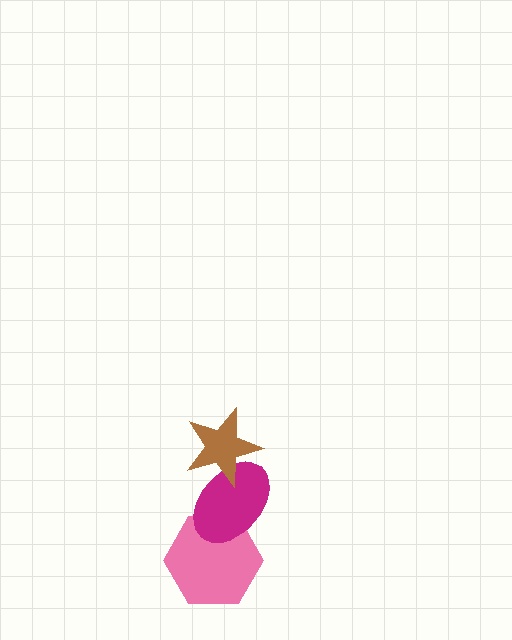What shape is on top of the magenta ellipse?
The brown star is on top of the magenta ellipse.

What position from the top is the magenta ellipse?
The magenta ellipse is 2nd from the top.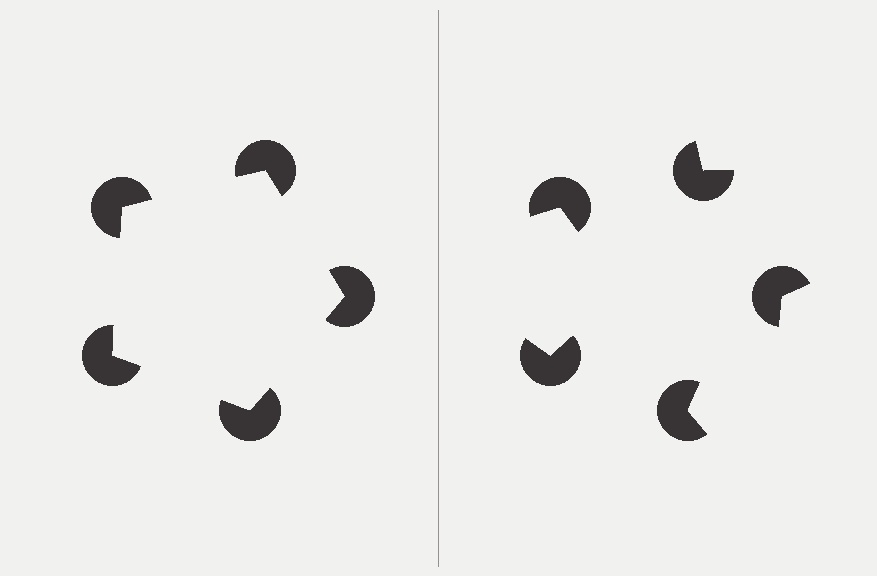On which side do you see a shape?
An illusory pentagon appears on the left side. On the right side the wedge cuts are rotated, so no coherent shape forms.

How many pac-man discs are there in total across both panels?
10 — 5 on each side.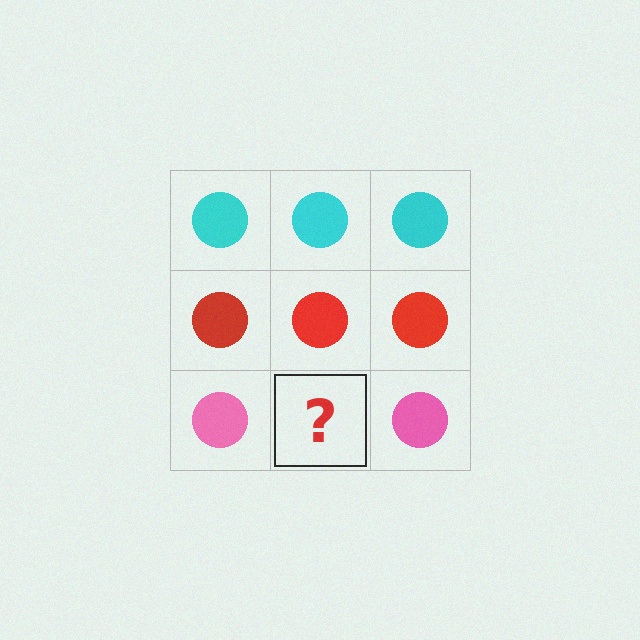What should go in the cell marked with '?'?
The missing cell should contain a pink circle.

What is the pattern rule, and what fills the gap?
The rule is that each row has a consistent color. The gap should be filled with a pink circle.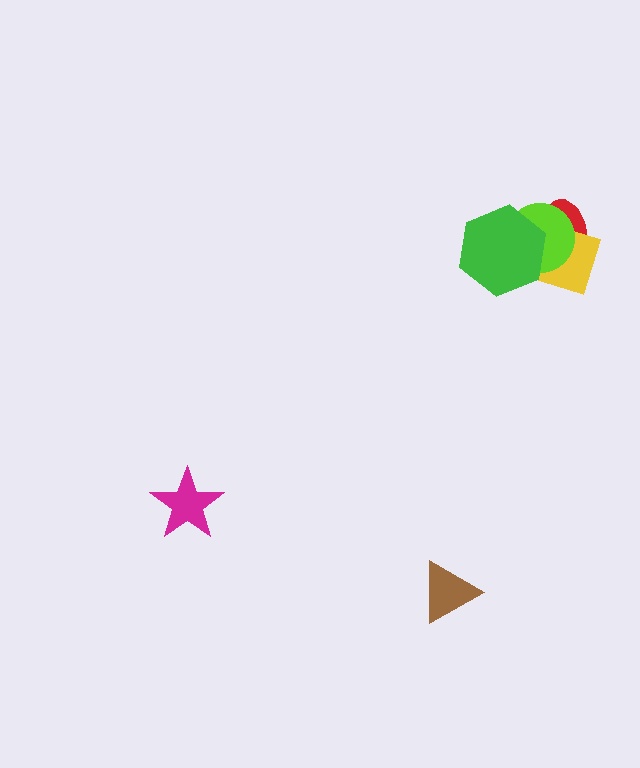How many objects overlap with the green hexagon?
2 objects overlap with the green hexagon.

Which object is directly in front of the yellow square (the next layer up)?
The lime circle is directly in front of the yellow square.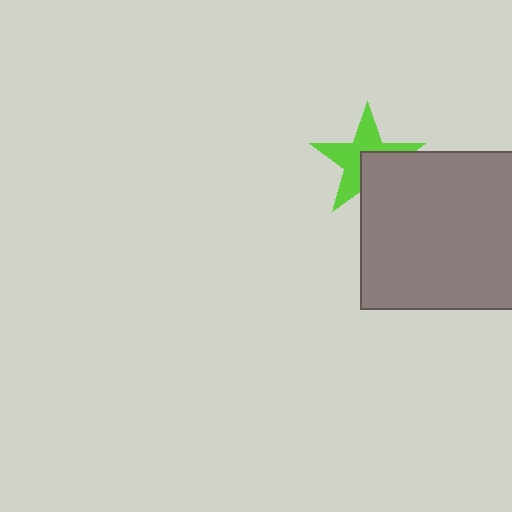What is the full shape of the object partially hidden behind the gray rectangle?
The partially hidden object is a lime star.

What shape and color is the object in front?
The object in front is a gray rectangle.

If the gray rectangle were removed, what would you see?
You would see the complete lime star.